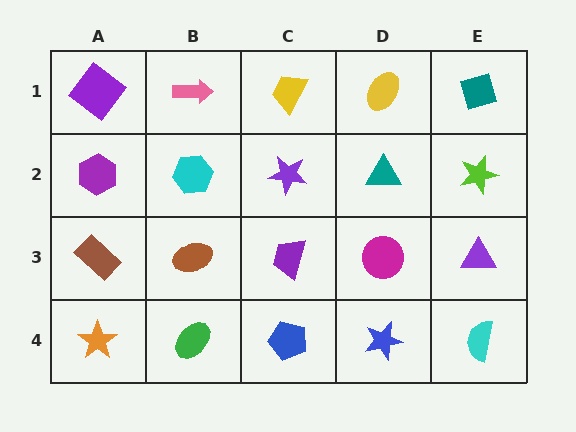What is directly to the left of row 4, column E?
A blue star.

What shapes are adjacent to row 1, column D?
A teal triangle (row 2, column D), a yellow trapezoid (row 1, column C), a teal diamond (row 1, column E).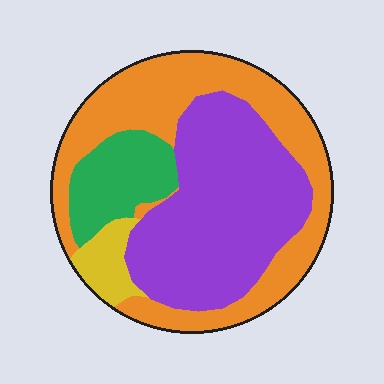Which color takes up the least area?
Yellow, at roughly 5%.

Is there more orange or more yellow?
Orange.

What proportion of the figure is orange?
Orange takes up about two fifths (2/5) of the figure.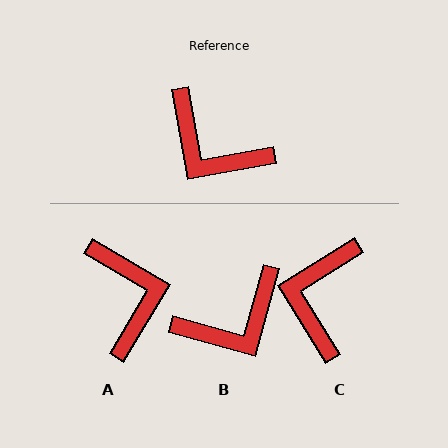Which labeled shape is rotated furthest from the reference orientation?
A, about 139 degrees away.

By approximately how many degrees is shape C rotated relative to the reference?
Approximately 68 degrees clockwise.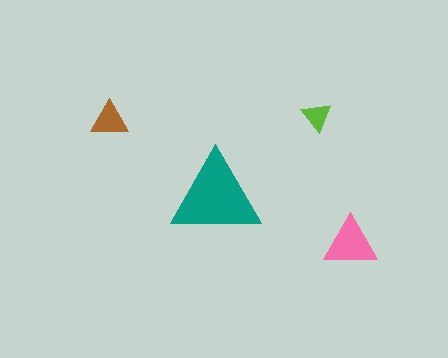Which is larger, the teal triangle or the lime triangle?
The teal one.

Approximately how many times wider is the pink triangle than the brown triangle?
About 1.5 times wider.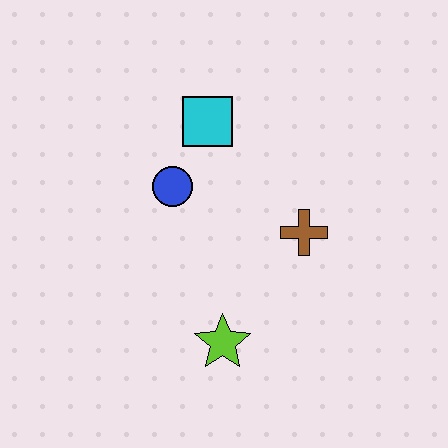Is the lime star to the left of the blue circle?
No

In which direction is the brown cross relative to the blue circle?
The brown cross is to the right of the blue circle.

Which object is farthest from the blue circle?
The lime star is farthest from the blue circle.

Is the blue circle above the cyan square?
No